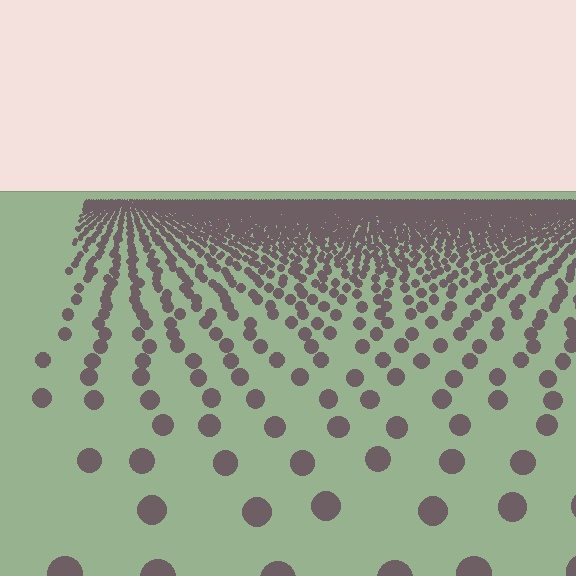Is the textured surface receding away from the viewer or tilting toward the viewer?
The surface is receding away from the viewer. Texture elements get smaller and denser toward the top.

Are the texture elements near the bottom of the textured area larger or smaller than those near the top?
Larger. Near the bottom, elements are closer to the viewer and appear at a bigger on-screen size.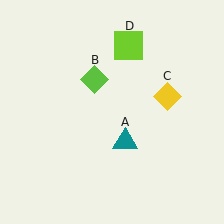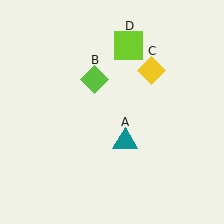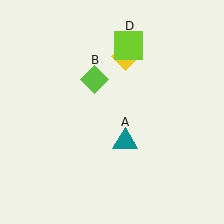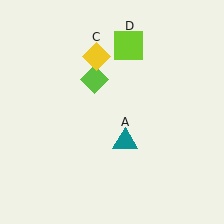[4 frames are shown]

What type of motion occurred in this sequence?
The yellow diamond (object C) rotated counterclockwise around the center of the scene.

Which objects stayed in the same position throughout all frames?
Teal triangle (object A) and lime diamond (object B) and lime square (object D) remained stationary.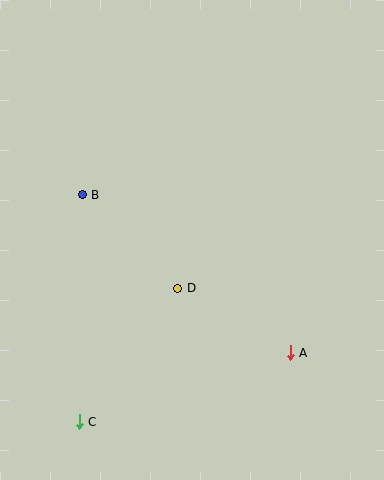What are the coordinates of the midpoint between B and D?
The midpoint between B and D is at (130, 242).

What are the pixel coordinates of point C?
Point C is at (79, 422).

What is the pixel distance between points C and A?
The distance between C and A is 222 pixels.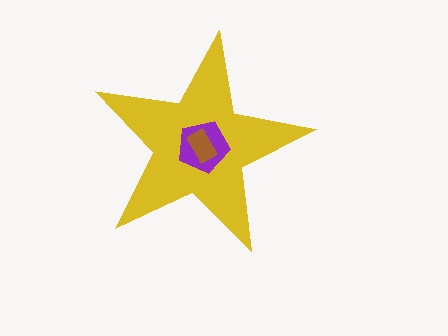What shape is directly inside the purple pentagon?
The brown rectangle.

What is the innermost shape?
The brown rectangle.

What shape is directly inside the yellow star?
The purple pentagon.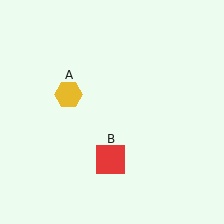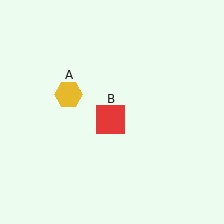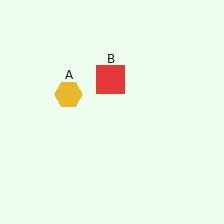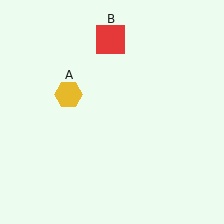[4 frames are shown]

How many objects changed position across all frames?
1 object changed position: red square (object B).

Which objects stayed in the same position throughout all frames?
Yellow hexagon (object A) remained stationary.